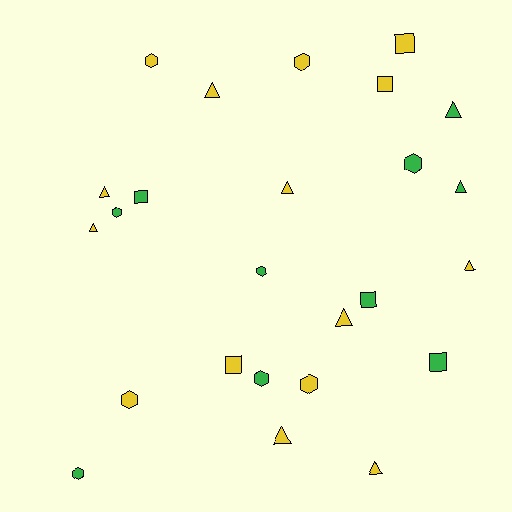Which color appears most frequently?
Yellow, with 15 objects.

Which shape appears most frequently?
Triangle, with 10 objects.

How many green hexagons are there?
There are 5 green hexagons.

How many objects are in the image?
There are 25 objects.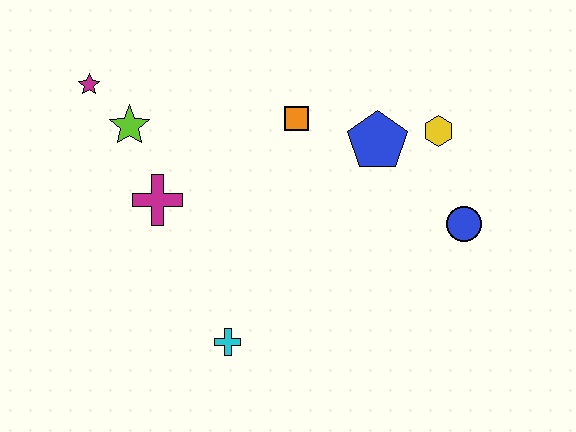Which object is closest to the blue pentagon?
The yellow hexagon is closest to the blue pentagon.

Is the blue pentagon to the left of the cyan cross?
No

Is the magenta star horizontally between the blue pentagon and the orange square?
No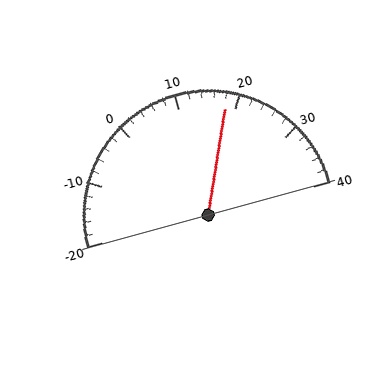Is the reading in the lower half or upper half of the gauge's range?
The reading is in the upper half of the range (-20 to 40).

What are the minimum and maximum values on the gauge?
The gauge ranges from -20 to 40.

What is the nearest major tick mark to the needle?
The nearest major tick mark is 20.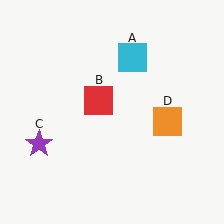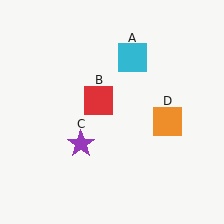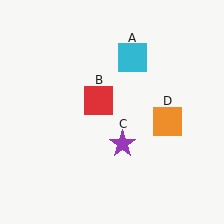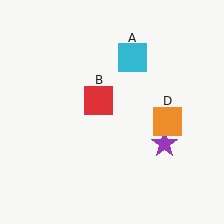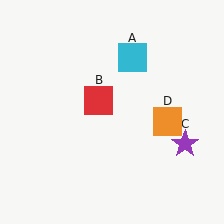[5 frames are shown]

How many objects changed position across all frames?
1 object changed position: purple star (object C).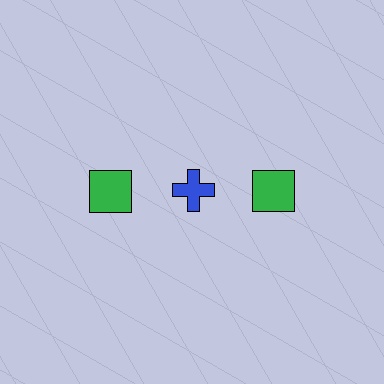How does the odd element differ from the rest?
It differs in both color (blue instead of green) and shape (cross instead of square).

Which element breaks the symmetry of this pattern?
The blue cross in the top row, second from left column breaks the symmetry. All other shapes are green squares.